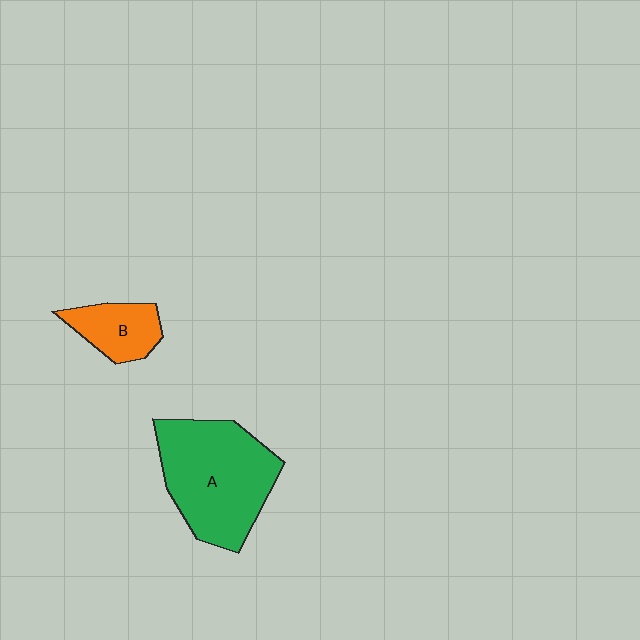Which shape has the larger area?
Shape A (green).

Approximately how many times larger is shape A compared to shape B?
Approximately 2.6 times.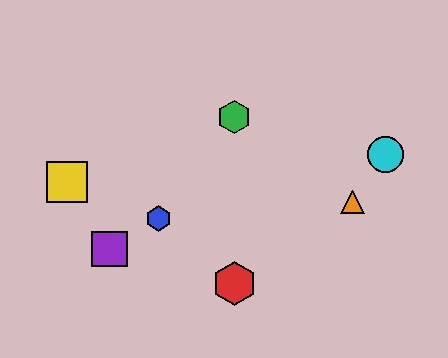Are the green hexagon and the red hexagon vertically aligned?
Yes, both are at x≈234.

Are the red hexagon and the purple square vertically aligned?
No, the red hexagon is at x≈234 and the purple square is at x≈110.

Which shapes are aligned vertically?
The red hexagon, the green hexagon are aligned vertically.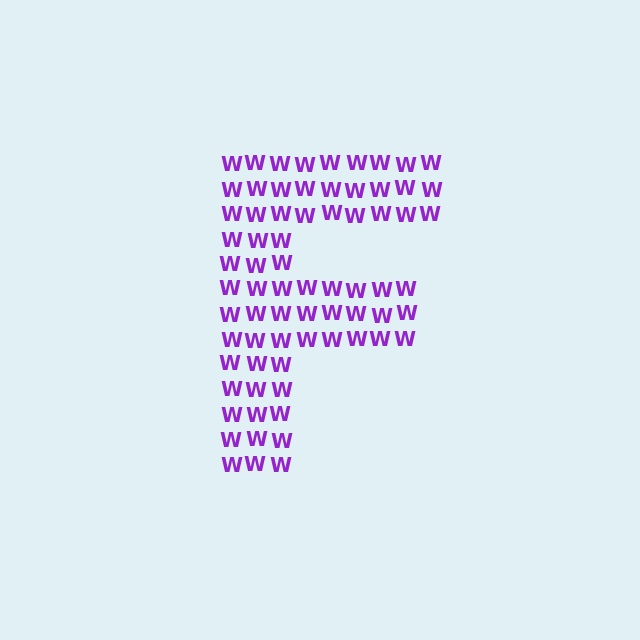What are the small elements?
The small elements are letter W's.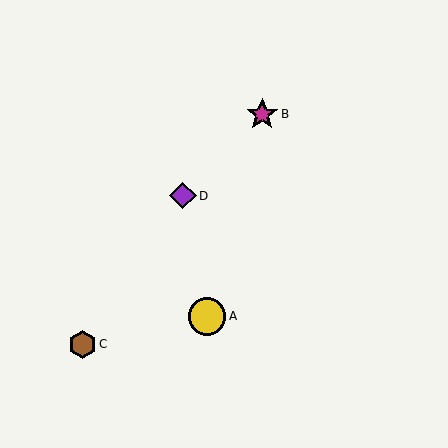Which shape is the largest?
The yellow circle (labeled A) is the largest.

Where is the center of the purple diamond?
The center of the purple diamond is at (183, 196).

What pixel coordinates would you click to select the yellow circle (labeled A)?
Click at (207, 316) to select the yellow circle A.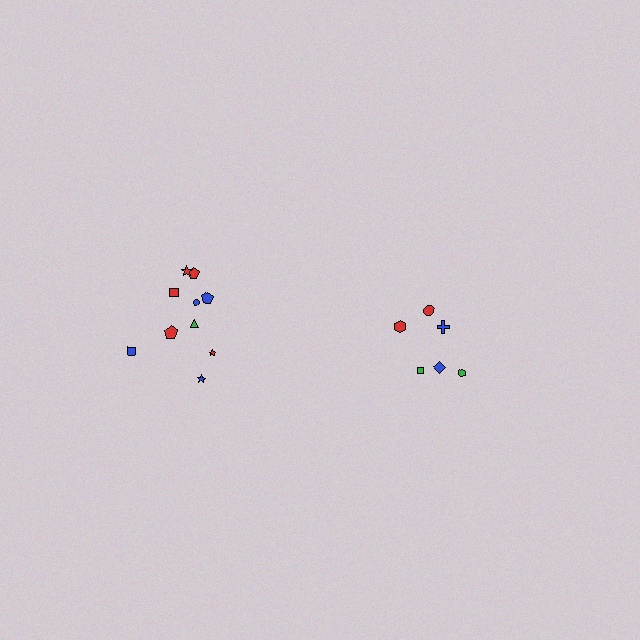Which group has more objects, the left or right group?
The left group.